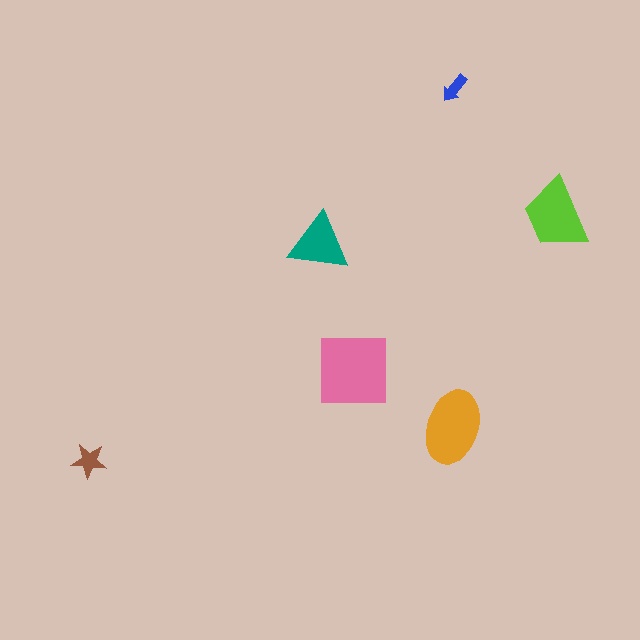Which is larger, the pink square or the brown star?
The pink square.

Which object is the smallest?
The blue arrow.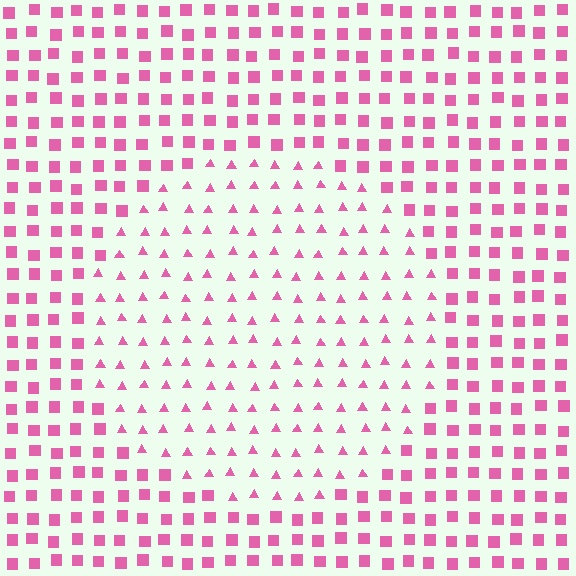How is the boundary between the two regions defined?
The boundary is defined by a change in element shape: triangles inside vs. squares outside. All elements share the same color and spacing.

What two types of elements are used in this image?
The image uses triangles inside the circle region and squares outside it.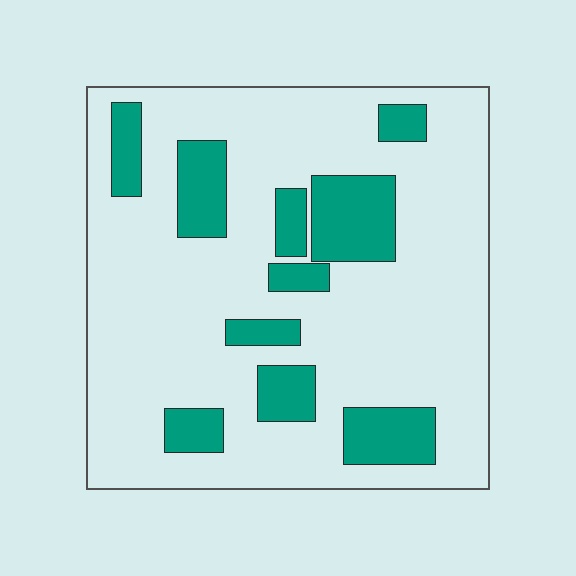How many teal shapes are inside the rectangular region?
10.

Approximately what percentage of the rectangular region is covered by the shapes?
Approximately 20%.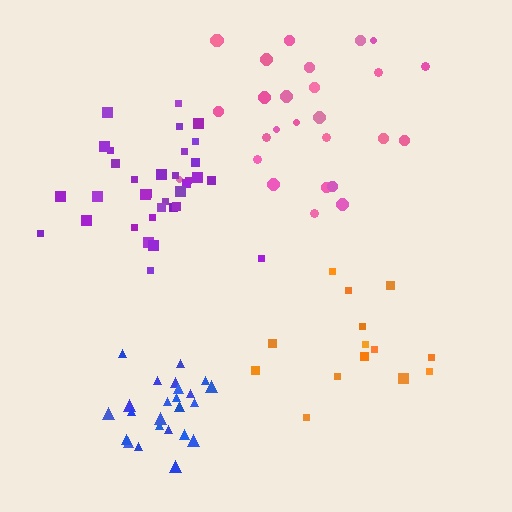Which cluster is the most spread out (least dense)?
Orange.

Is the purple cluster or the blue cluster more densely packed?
Blue.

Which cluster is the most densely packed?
Blue.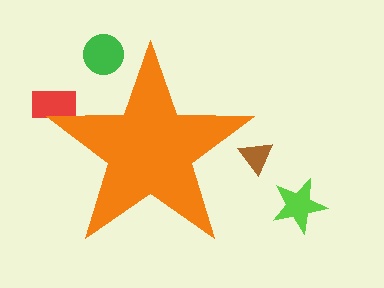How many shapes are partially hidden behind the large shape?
3 shapes are partially hidden.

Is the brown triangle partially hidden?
Yes, the brown triangle is partially hidden behind the orange star.